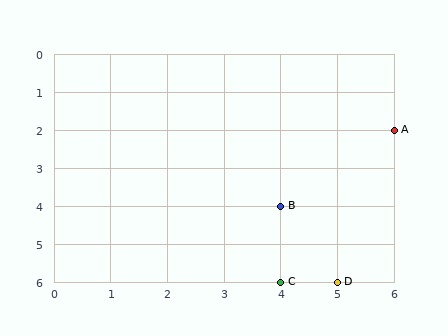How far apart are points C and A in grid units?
Points C and A are 2 columns and 4 rows apart (about 4.5 grid units diagonally).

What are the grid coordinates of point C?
Point C is at grid coordinates (4, 6).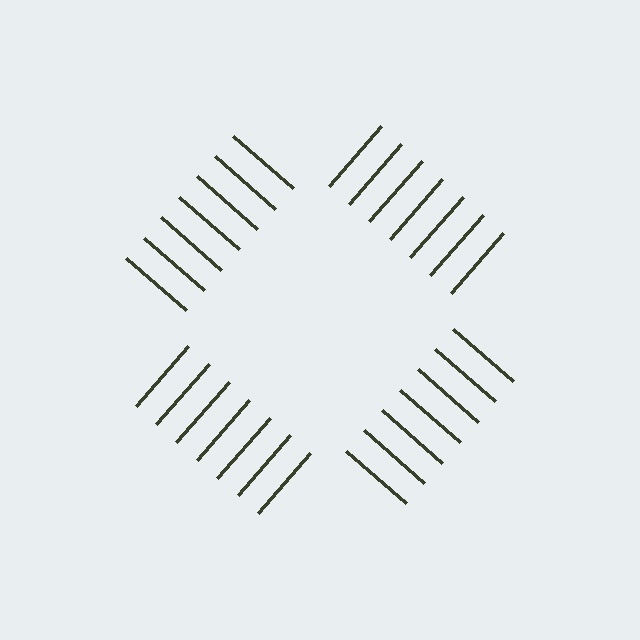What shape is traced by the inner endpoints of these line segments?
An illusory square — the line segments terminate on its edges but no continuous stroke is drawn.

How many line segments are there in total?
28 — 7 along each of the 4 edges.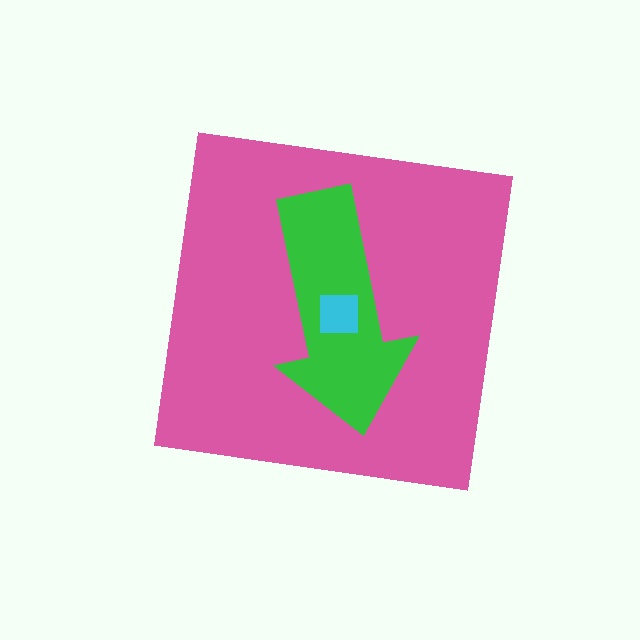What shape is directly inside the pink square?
The green arrow.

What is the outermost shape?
The pink square.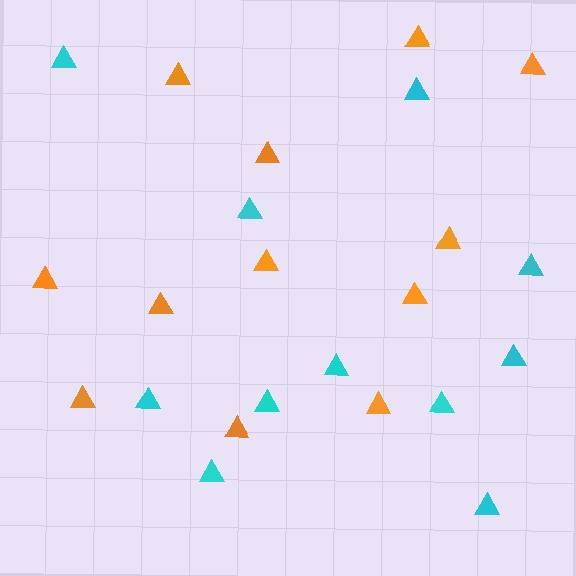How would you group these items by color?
There are 2 groups: one group of cyan triangles (11) and one group of orange triangles (12).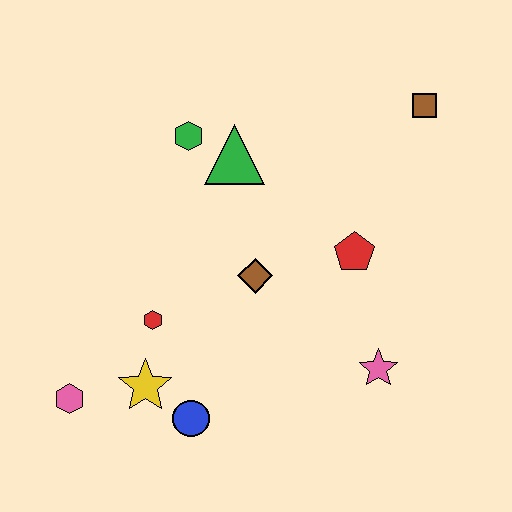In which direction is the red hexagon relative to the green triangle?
The red hexagon is below the green triangle.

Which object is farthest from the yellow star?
The brown square is farthest from the yellow star.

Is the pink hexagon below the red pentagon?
Yes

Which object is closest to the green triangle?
The green hexagon is closest to the green triangle.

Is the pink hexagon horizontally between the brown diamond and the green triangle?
No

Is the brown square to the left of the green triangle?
No